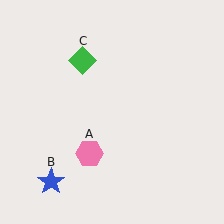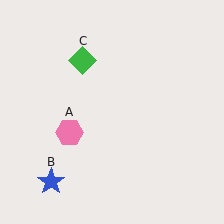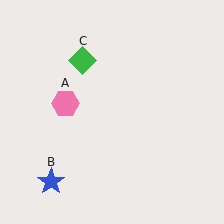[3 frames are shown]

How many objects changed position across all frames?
1 object changed position: pink hexagon (object A).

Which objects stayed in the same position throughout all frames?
Blue star (object B) and green diamond (object C) remained stationary.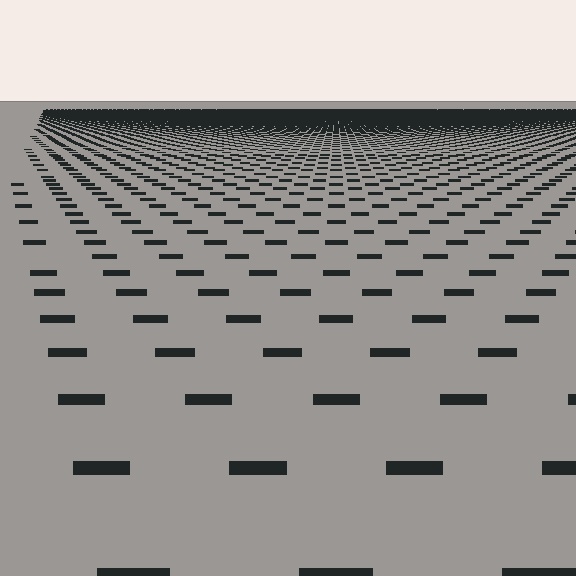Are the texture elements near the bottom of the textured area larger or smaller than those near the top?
Larger. Near the bottom, elements are closer to the viewer and appear at a bigger on-screen size.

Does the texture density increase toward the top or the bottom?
Density increases toward the top.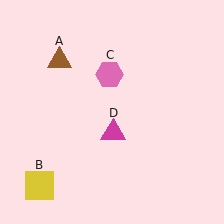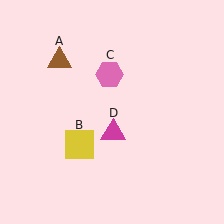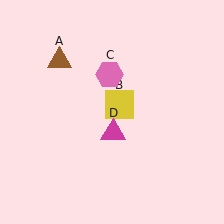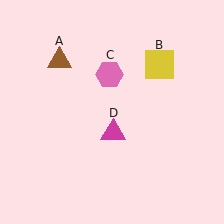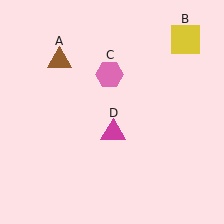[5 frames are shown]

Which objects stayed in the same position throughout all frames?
Brown triangle (object A) and pink hexagon (object C) and magenta triangle (object D) remained stationary.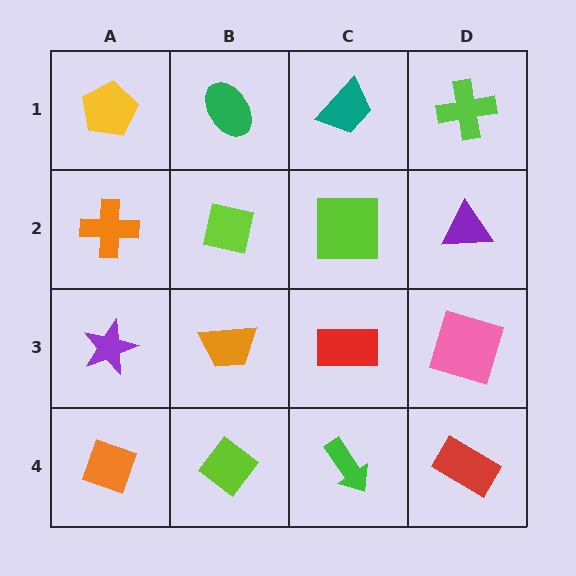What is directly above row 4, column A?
A purple star.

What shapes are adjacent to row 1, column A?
An orange cross (row 2, column A), a green ellipse (row 1, column B).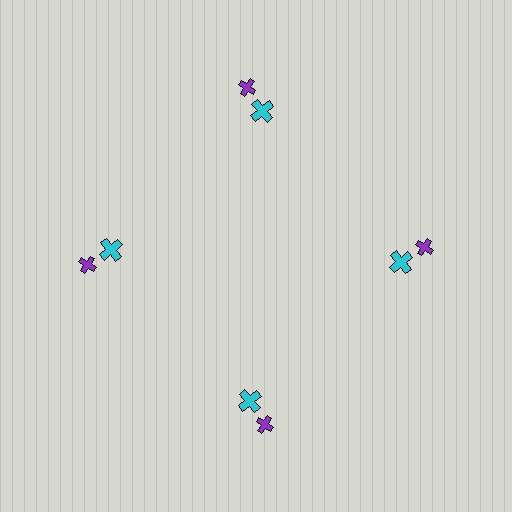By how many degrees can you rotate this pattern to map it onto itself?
The pattern maps onto itself every 90 degrees of rotation.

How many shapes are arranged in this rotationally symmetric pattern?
There are 8 shapes, arranged in 4 groups of 2.